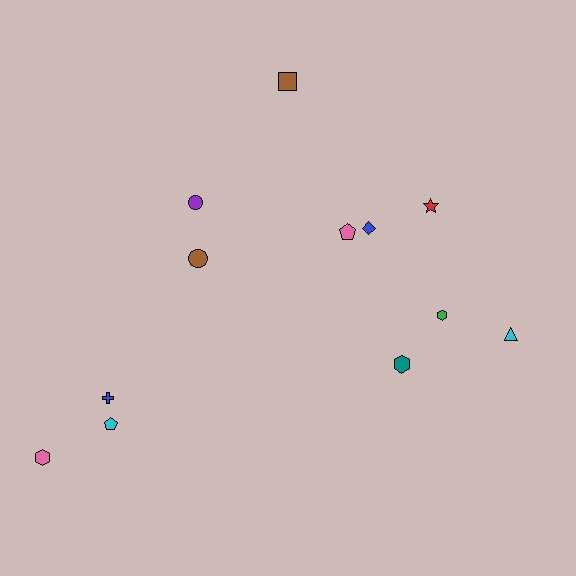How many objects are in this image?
There are 12 objects.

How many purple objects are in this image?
There is 1 purple object.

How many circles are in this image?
There are 2 circles.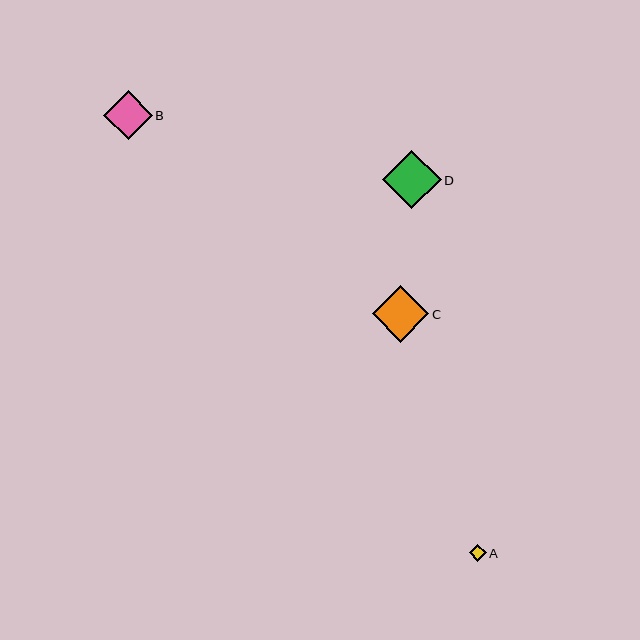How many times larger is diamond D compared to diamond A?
Diamond D is approximately 3.4 times the size of diamond A.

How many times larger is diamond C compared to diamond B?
Diamond C is approximately 1.2 times the size of diamond B.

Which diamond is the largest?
Diamond D is the largest with a size of approximately 58 pixels.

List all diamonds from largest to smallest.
From largest to smallest: D, C, B, A.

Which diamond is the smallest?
Diamond A is the smallest with a size of approximately 17 pixels.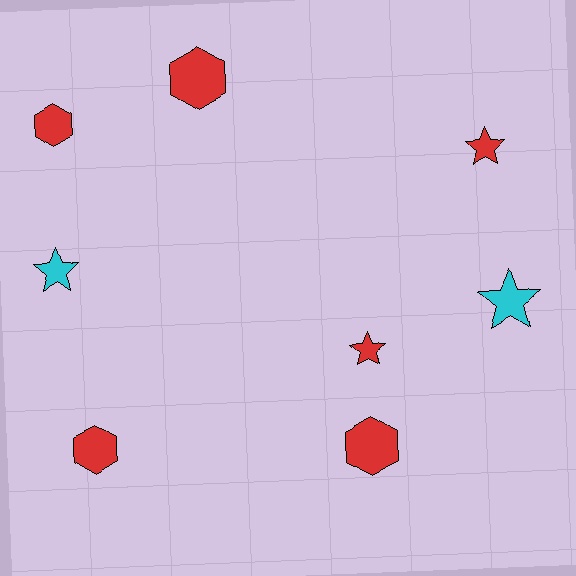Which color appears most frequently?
Red, with 6 objects.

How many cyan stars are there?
There are 2 cyan stars.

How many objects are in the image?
There are 8 objects.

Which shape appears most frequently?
Star, with 4 objects.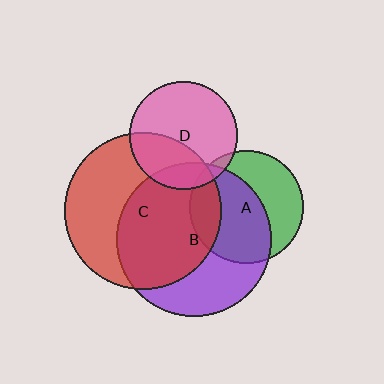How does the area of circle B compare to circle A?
Approximately 1.8 times.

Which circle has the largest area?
Circle C (red).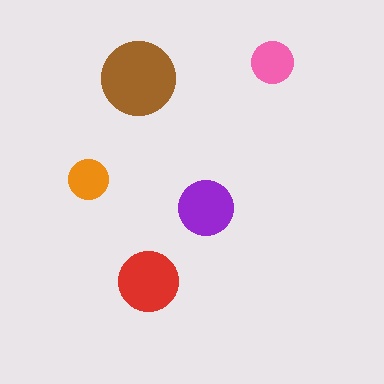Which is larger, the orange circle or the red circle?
The red one.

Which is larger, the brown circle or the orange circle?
The brown one.